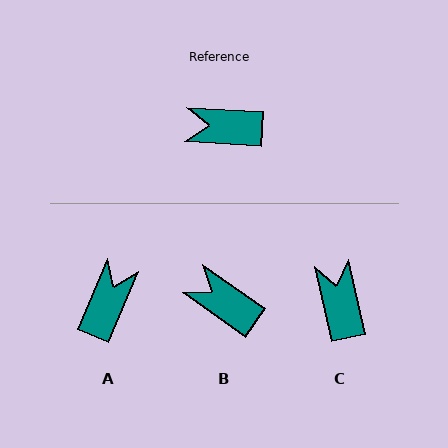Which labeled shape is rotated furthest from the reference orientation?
A, about 110 degrees away.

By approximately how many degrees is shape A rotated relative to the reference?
Approximately 110 degrees clockwise.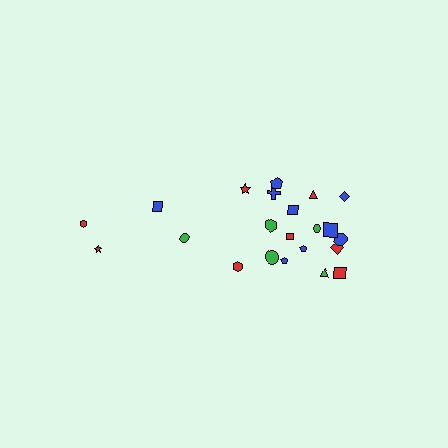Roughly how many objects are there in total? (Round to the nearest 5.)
Roughly 20 objects in total.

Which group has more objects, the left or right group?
The right group.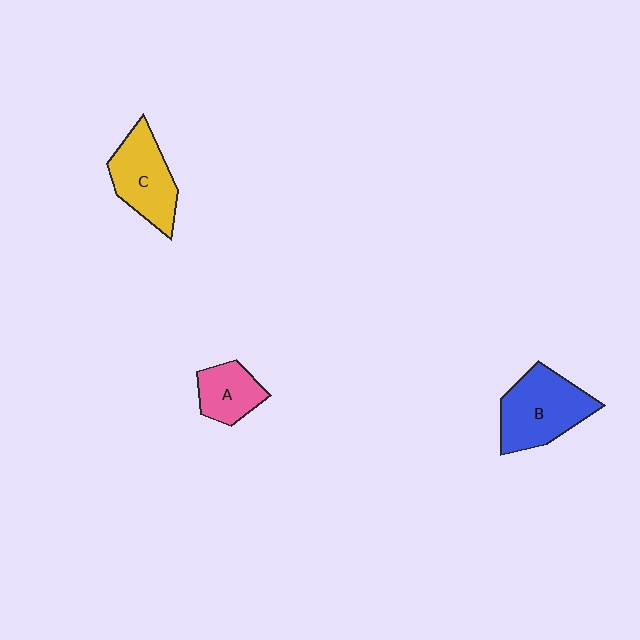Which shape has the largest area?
Shape B (blue).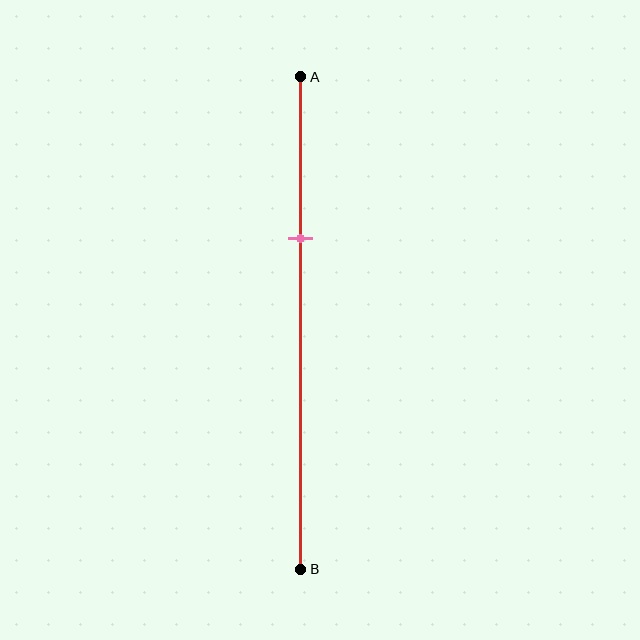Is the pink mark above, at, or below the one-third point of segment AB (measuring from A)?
The pink mark is approximately at the one-third point of segment AB.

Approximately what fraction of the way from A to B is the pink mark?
The pink mark is approximately 35% of the way from A to B.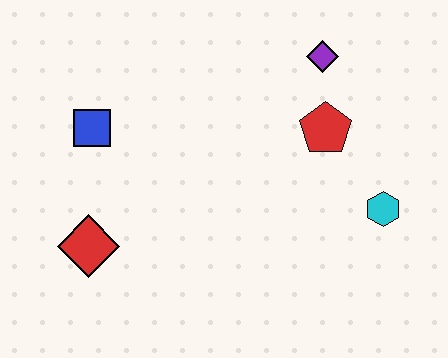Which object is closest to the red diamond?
The blue square is closest to the red diamond.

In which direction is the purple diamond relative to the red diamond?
The purple diamond is to the right of the red diamond.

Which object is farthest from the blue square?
The cyan hexagon is farthest from the blue square.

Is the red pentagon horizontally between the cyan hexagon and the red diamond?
Yes